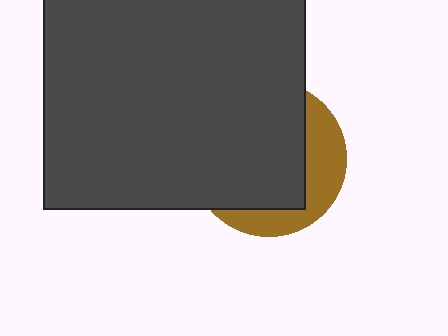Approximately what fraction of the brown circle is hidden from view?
Roughly 68% of the brown circle is hidden behind the dark gray square.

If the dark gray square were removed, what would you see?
You would see the complete brown circle.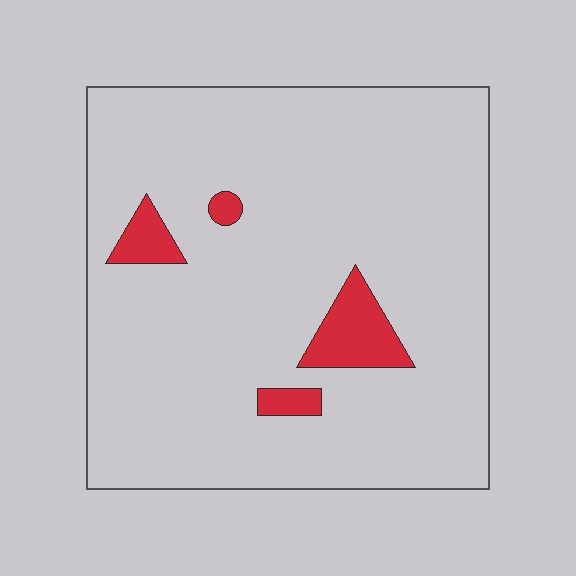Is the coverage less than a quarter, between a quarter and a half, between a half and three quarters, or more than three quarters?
Less than a quarter.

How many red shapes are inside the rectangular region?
4.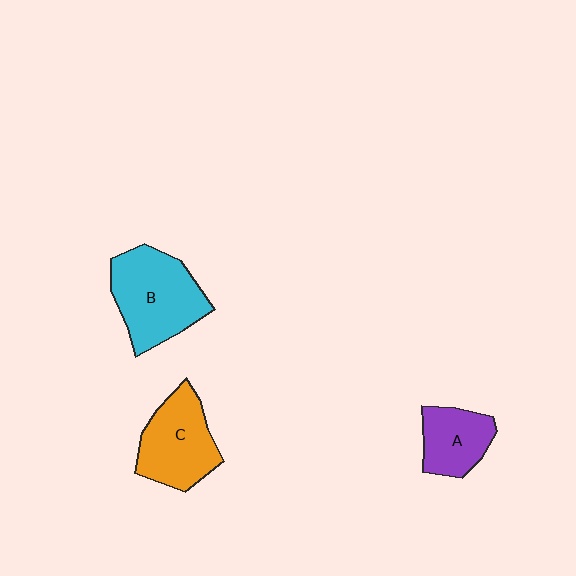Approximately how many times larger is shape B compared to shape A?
Approximately 1.7 times.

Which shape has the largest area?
Shape B (cyan).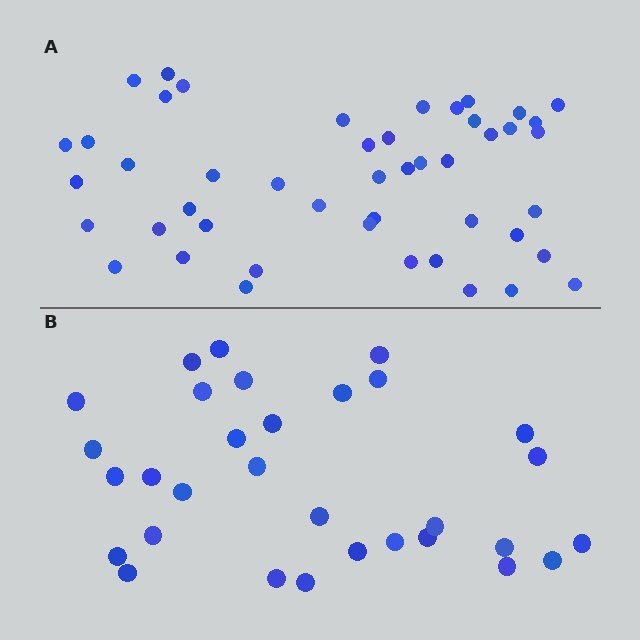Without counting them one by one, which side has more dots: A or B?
Region A (the top region) has more dots.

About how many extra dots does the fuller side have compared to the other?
Region A has approximately 15 more dots than region B.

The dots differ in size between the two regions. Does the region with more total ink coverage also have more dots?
No. Region B has more total ink coverage because its dots are larger, but region A actually contains more individual dots. Total area can be misleading — the number of items is what matters here.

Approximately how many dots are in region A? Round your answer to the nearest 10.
About 50 dots. (The exact count is 47, which rounds to 50.)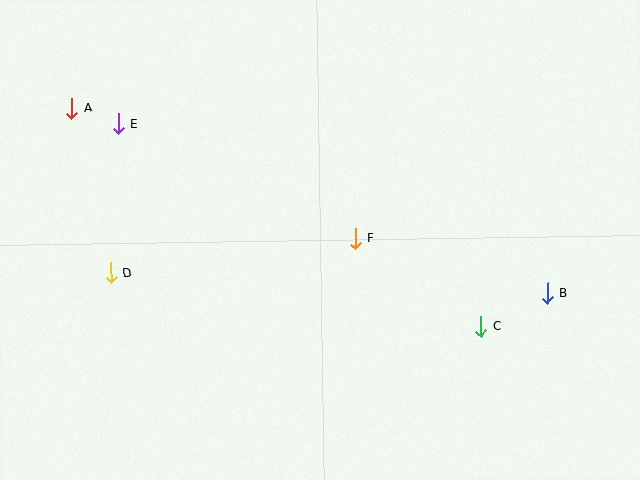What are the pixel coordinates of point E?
Point E is at (118, 124).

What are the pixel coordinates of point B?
Point B is at (547, 293).